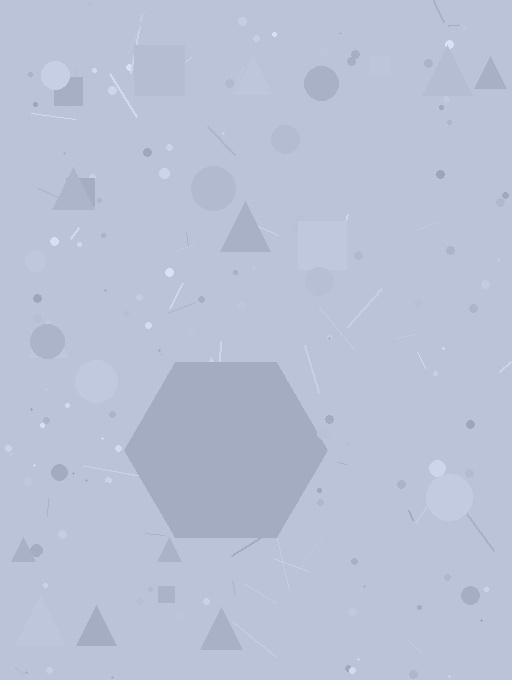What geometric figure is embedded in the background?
A hexagon is embedded in the background.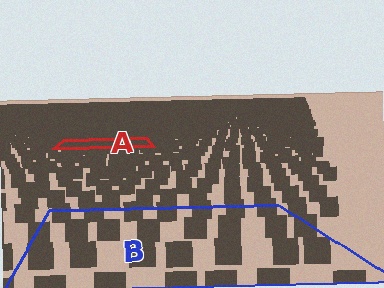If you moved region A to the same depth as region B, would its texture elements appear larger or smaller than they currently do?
They would appear larger. At a closer depth, the same texture elements are projected at a bigger on-screen size.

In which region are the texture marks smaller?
The texture marks are smaller in region A, because it is farther away.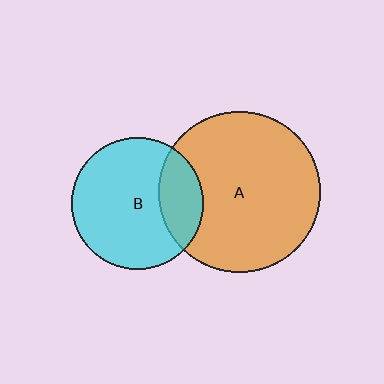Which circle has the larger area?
Circle A (orange).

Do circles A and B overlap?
Yes.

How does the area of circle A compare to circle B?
Approximately 1.5 times.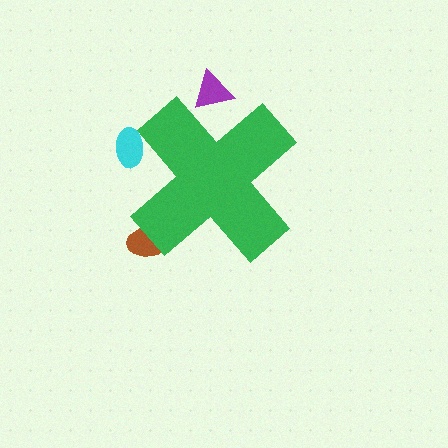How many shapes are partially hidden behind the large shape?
3 shapes are partially hidden.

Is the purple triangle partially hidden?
Yes, the purple triangle is partially hidden behind the green cross.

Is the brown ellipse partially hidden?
Yes, the brown ellipse is partially hidden behind the green cross.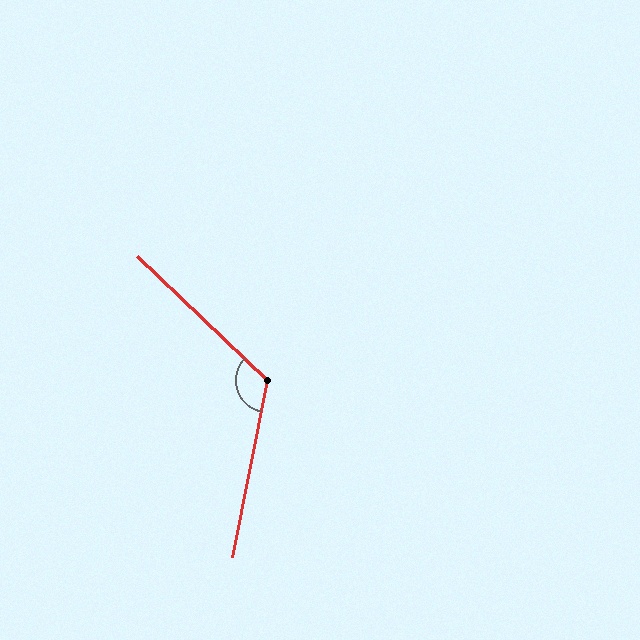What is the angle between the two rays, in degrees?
Approximately 122 degrees.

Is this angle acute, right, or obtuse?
It is obtuse.